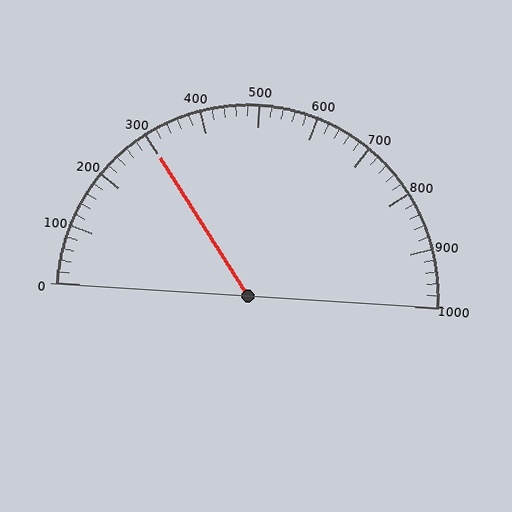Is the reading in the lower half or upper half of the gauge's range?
The reading is in the lower half of the range (0 to 1000).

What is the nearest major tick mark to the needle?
The nearest major tick mark is 300.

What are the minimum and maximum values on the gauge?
The gauge ranges from 0 to 1000.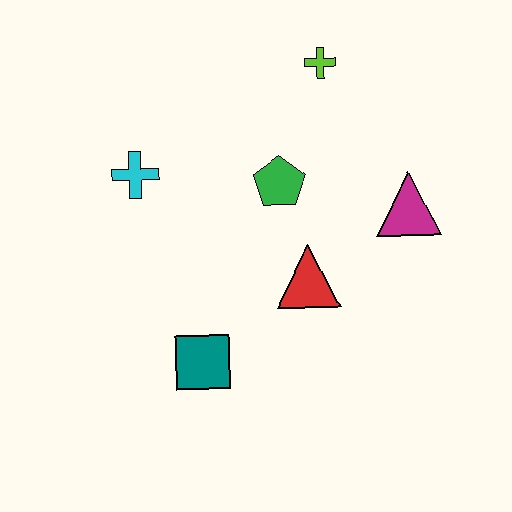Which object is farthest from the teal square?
The lime cross is farthest from the teal square.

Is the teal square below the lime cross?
Yes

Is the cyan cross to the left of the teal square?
Yes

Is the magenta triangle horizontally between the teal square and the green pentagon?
No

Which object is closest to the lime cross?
The green pentagon is closest to the lime cross.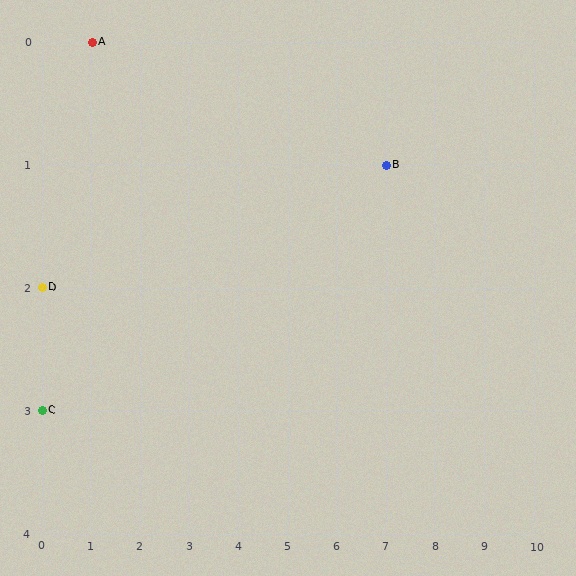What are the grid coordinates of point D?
Point D is at grid coordinates (0, 2).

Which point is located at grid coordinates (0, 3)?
Point C is at (0, 3).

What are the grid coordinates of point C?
Point C is at grid coordinates (0, 3).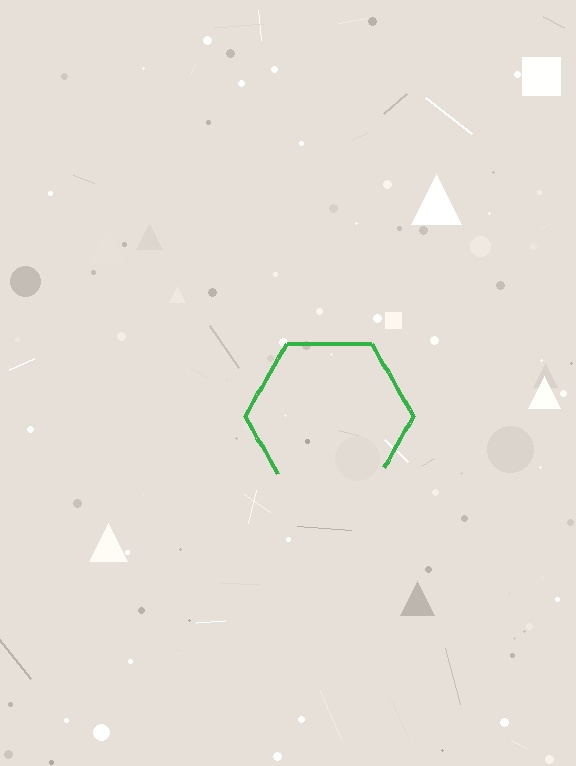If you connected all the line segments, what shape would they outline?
They would outline a hexagon.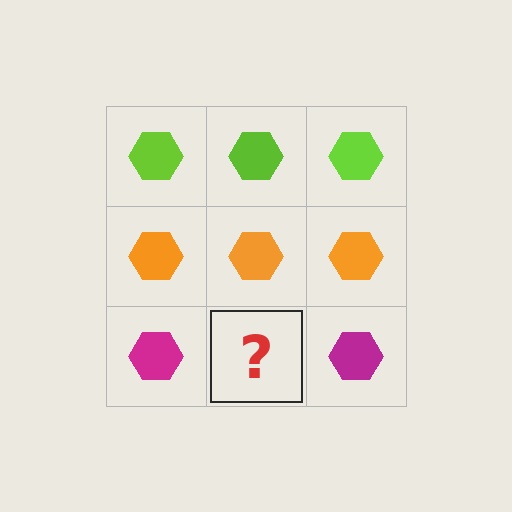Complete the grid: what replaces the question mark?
The question mark should be replaced with a magenta hexagon.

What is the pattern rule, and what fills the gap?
The rule is that each row has a consistent color. The gap should be filled with a magenta hexagon.